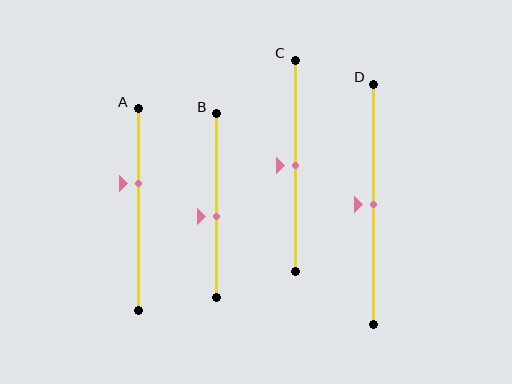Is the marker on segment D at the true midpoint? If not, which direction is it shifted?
Yes, the marker on segment D is at the true midpoint.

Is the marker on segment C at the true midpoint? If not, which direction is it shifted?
Yes, the marker on segment C is at the true midpoint.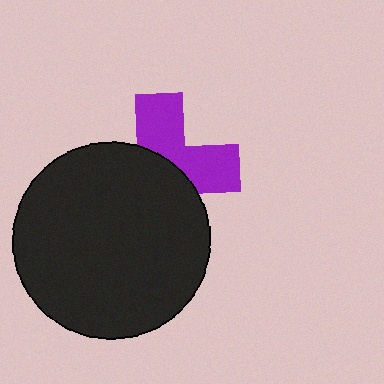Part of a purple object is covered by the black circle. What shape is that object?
It is a cross.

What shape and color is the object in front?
The object in front is a black circle.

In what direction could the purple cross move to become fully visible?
The purple cross could move toward the upper-right. That would shift it out from behind the black circle entirely.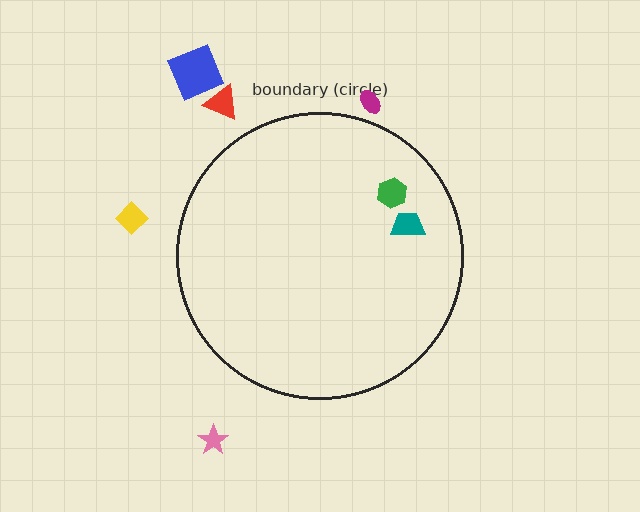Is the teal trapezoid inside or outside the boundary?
Inside.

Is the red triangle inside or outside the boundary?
Outside.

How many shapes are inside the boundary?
2 inside, 5 outside.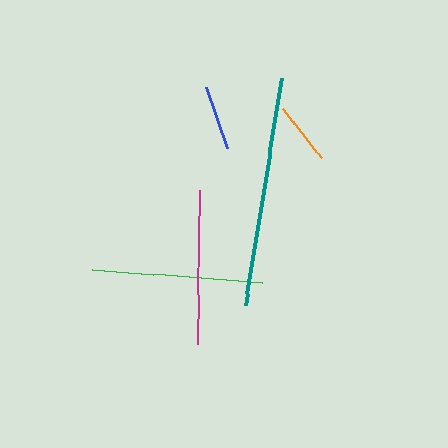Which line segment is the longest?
The teal line is the longest at approximately 230 pixels.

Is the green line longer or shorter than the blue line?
The green line is longer than the blue line.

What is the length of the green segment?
The green segment is approximately 171 pixels long.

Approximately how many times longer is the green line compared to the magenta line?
The green line is approximately 1.1 times the length of the magenta line.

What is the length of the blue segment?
The blue segment is approximately 65 pixels long.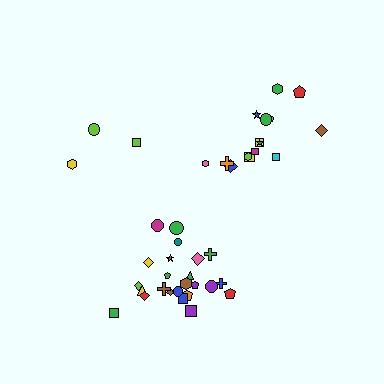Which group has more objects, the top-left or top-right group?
The top-right group.